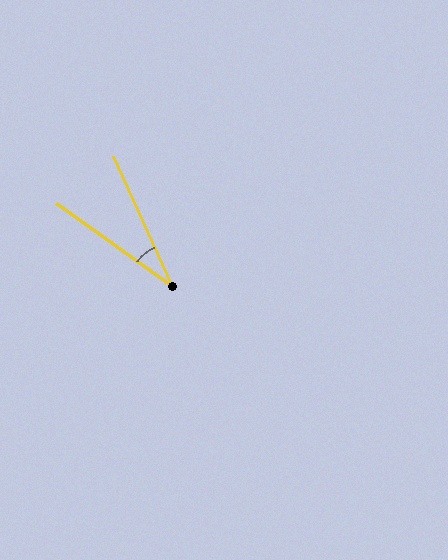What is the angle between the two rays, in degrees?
Approximately 30 degrees.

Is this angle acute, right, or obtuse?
It is acute.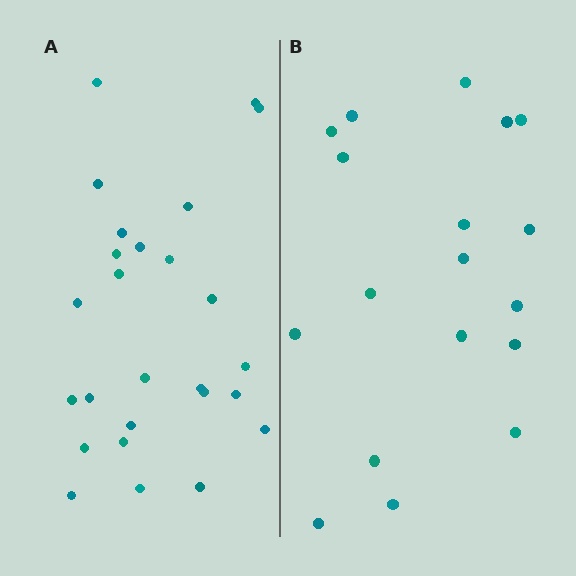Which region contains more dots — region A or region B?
Region A (the left region) has more dots.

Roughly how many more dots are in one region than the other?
Region A has roughly 8 or so more dots than region B.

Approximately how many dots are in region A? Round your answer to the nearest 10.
About 30 dots. (The exact count is 26, which rounds to 30.)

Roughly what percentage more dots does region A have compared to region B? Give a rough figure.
About 45% more.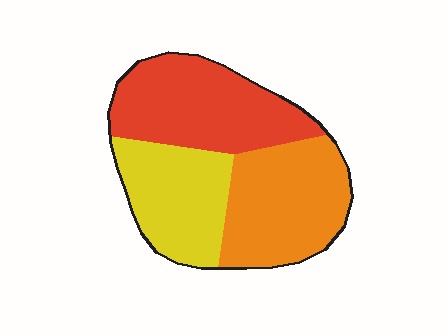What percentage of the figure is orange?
Orange covers around 35% of the figure.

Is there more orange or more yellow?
Orange.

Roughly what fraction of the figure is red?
Red covers 37% of the figure.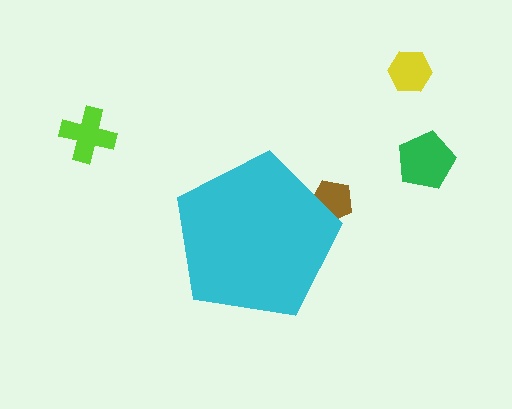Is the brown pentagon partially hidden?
Yes, the brown pentagon is partially hidden behind the cyan pentagon.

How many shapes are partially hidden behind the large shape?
1 shape is partially hidden.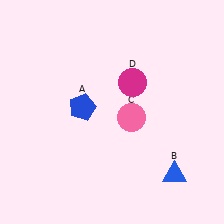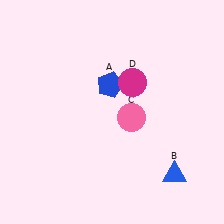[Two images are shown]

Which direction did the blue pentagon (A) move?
The blue pentagon (A) moved right.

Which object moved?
The blue pentagon (A) moved right.